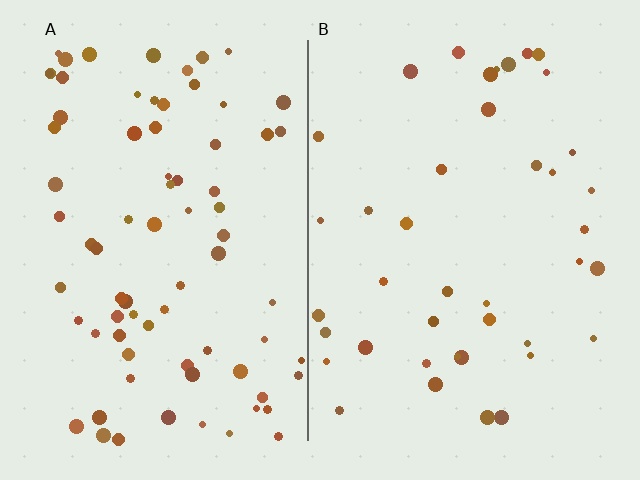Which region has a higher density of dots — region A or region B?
A (the left).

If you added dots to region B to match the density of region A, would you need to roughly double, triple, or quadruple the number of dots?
Approximately double.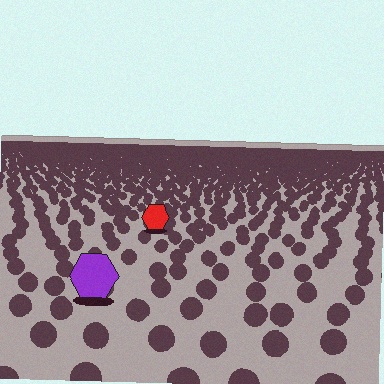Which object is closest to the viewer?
The purple hexagon is closest. The texture marks near it are larger and more spread out.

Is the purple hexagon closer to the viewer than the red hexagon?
Yes. The purple hexagon is closer — you can tell from the texture gradient: the ground texture is coarser near it.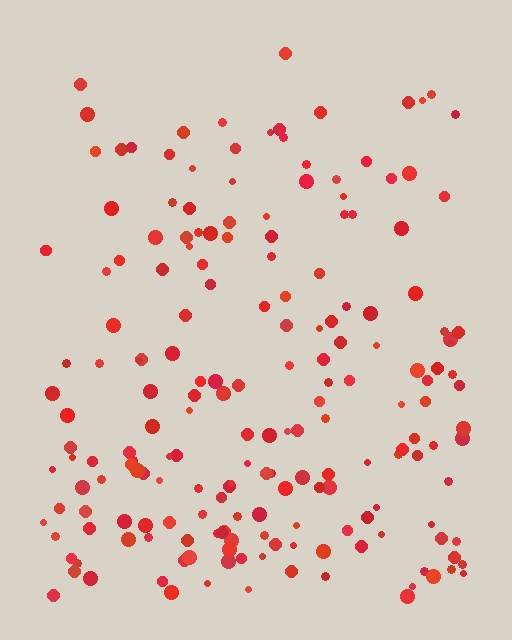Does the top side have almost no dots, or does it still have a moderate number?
Still a moderate number, just noticeably fewer than the bottom.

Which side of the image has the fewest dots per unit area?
The top.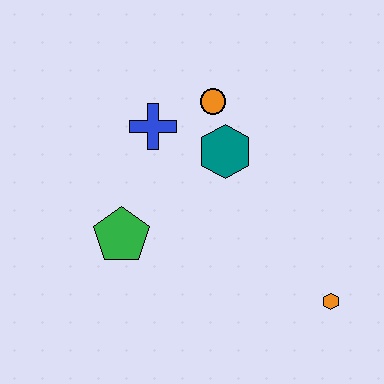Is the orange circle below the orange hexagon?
No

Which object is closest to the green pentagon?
The blue cross is closest to the green pentagon.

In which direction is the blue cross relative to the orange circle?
The blue cross is to the left of the orange circle.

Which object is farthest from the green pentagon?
The orange hexagon is farthest from the green pentagon.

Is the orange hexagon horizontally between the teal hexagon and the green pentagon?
No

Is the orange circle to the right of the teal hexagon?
No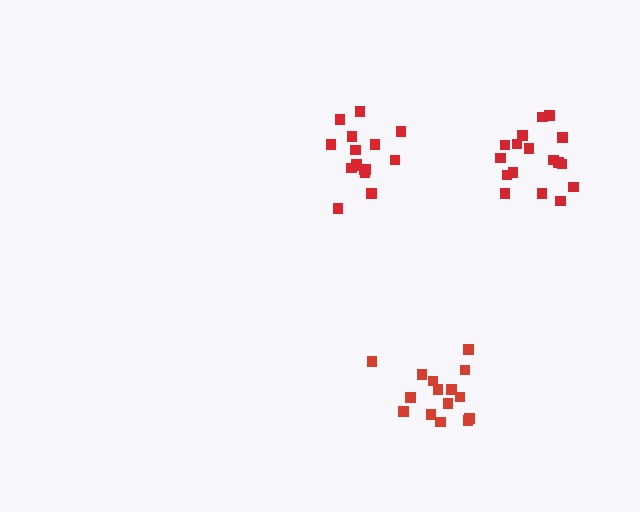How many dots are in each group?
Group 1: 16 dots, Group 2: 15 dots, Group 3: 17 dots (48 total).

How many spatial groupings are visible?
There are 3 spatial groupings.